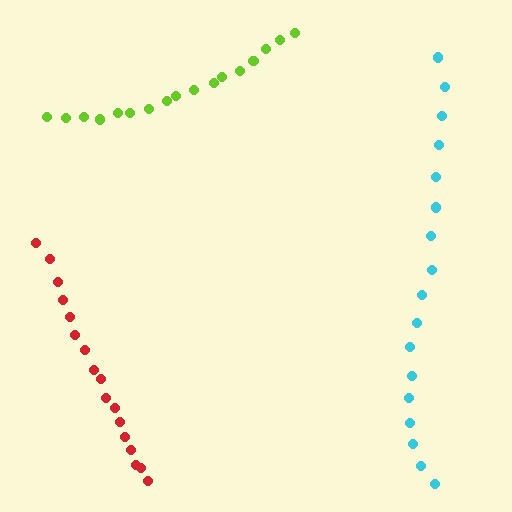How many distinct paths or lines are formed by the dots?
There are 3 distinct paths.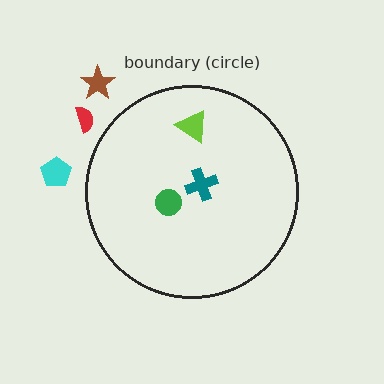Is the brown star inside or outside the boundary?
Outside.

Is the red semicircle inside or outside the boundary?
Outside.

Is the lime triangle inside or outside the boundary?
Inside.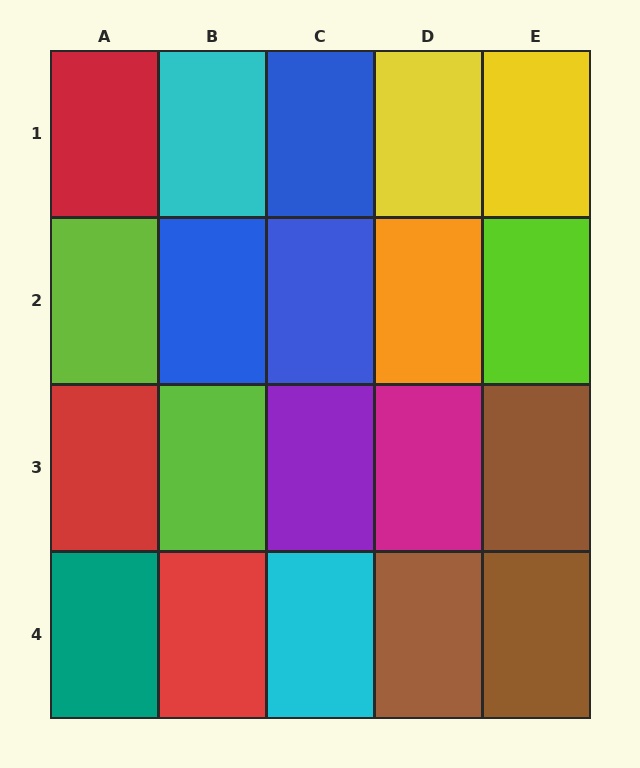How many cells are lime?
3 cells are lime.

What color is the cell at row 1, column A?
Red.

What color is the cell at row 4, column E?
Brown.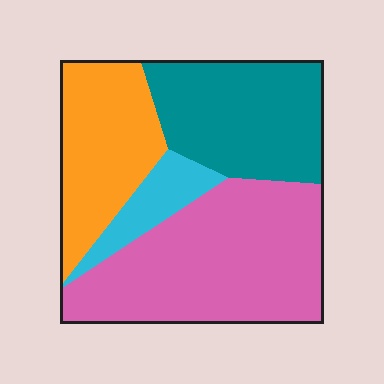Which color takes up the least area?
Cyan, at roughly 10%.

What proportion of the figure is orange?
Orange takes up between a sixth and a third of the figure.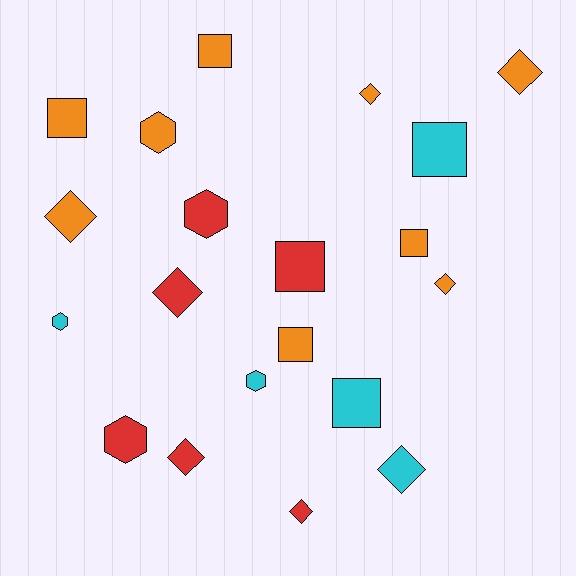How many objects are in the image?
There are 20 objects.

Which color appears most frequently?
Orange, with 9 objects.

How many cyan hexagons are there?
There are 2 cyan hexagons.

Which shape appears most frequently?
Diamond, with 8 objects.